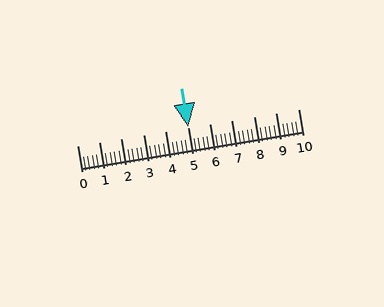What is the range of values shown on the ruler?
The ruler shows values from 0 to 10.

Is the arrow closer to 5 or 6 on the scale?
The arrow is closer to 5.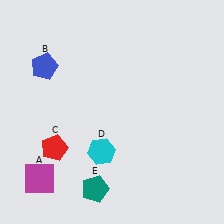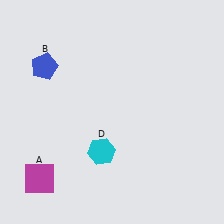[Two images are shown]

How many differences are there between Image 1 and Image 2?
There are 2 differences between the two images.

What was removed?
The teal pentagon (E), the red pentagon (C) were removed in Image 2.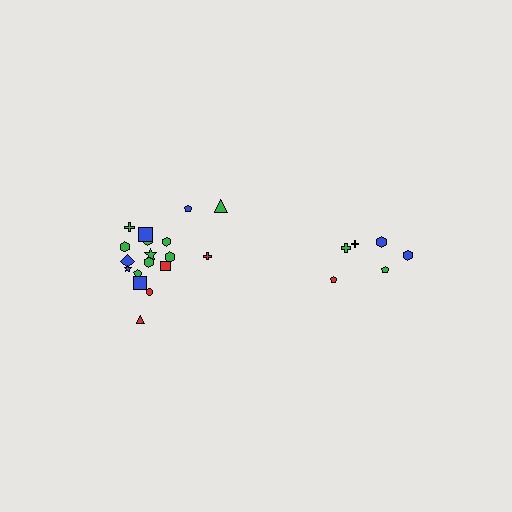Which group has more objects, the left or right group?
The left group.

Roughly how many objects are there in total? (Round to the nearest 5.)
Roughly 25 objects in total.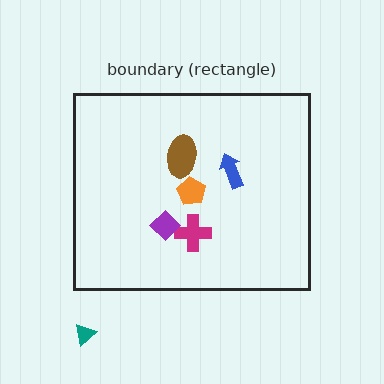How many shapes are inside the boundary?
5 inside, 1 outside.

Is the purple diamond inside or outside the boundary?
Inside.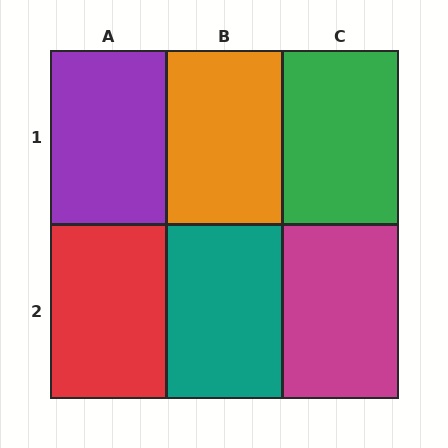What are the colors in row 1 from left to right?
Purple, orange, green.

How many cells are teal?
1 cell is teal.